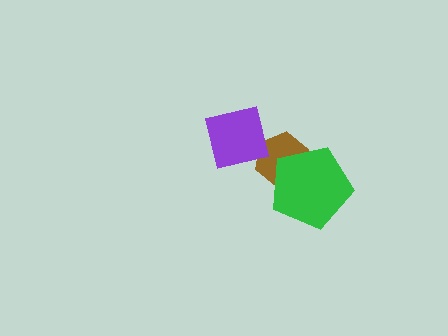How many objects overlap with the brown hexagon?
1 object overlaps with the brown hexagon.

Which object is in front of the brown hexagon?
The green pentagon is in front of the brown hexagon.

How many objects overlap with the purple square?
0 objects overlap with the purple square.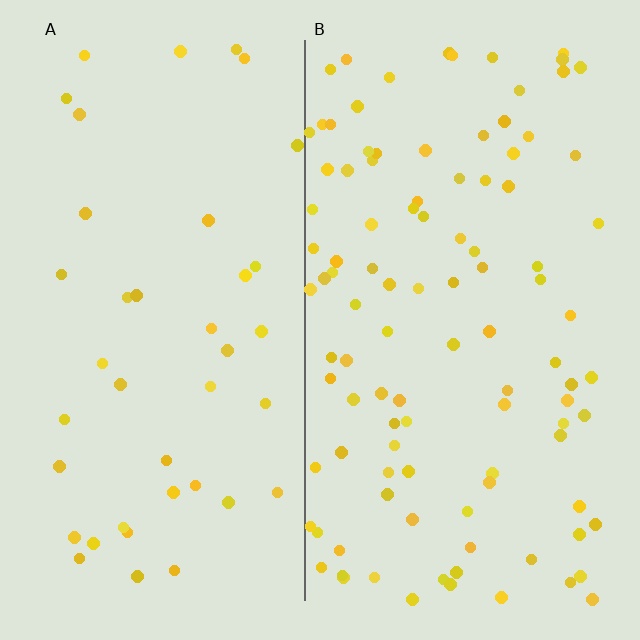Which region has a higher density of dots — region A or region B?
B (the right).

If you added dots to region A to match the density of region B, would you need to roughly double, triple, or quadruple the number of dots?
Approximately triple.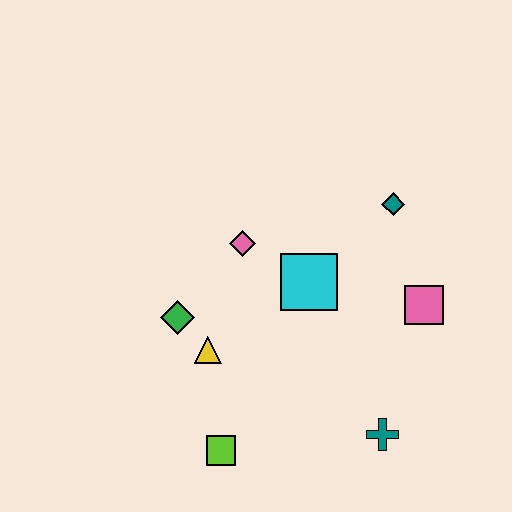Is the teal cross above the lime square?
Yes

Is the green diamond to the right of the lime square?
No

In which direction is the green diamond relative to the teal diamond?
The green diamond is to the left of the teal diamond.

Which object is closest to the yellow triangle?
The green diamond is closest to the yellow triangle.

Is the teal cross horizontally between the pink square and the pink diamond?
Yes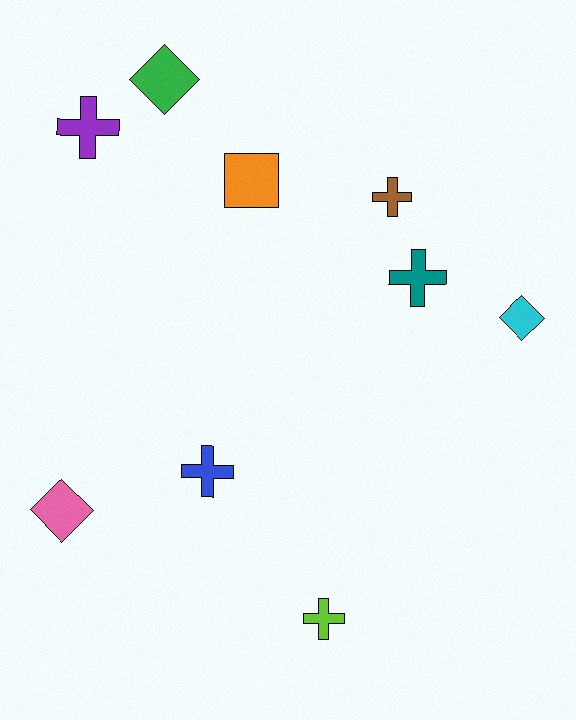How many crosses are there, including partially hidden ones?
There are 5 crosses.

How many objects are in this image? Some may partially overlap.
There are 9 objects.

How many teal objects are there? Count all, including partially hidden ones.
There is 1 teal object.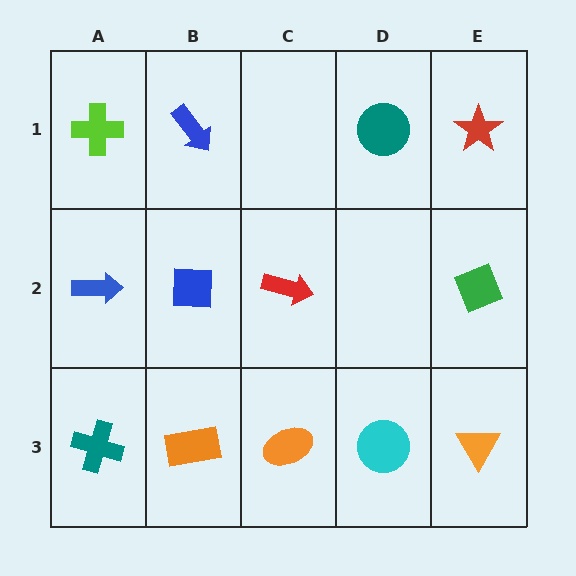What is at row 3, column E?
An orange triangle.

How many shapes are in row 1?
4 shapes.